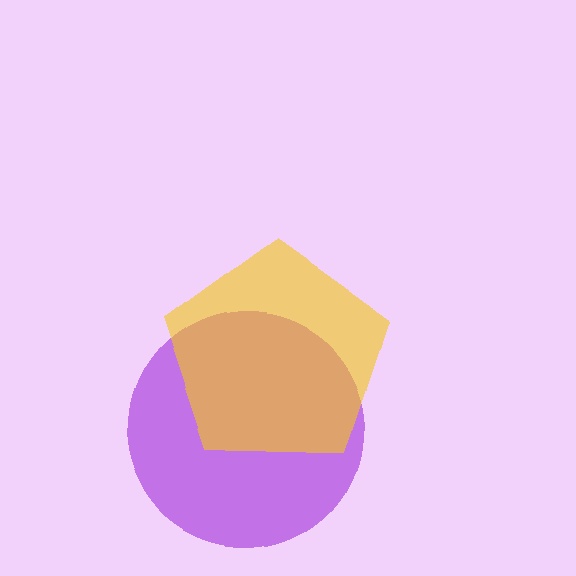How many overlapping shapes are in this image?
There are 2 overlapping shapes in the image.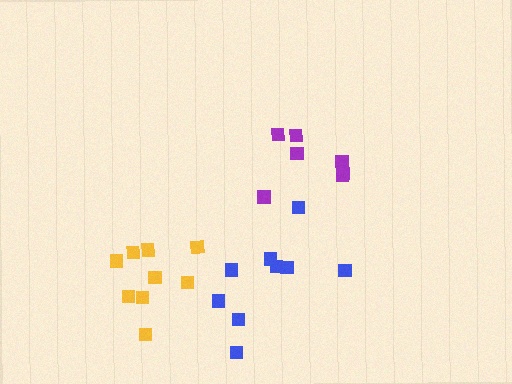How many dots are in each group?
Group 1: 7 dots, Group 2: 9 dots, Group 3: 9 dots (25 total).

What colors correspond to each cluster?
The clusters are colored: purple, blue, yellow.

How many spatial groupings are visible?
There are 3 spatial groupings.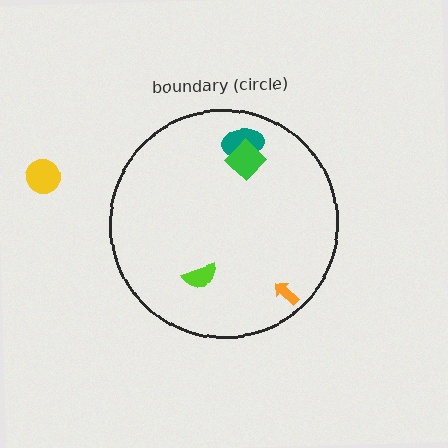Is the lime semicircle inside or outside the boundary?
Inside.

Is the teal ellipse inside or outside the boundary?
Inside.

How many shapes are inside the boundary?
4 inside, 1 outside.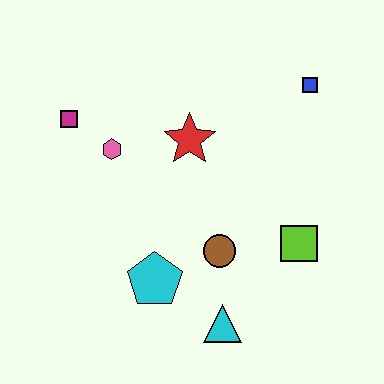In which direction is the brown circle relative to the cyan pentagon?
The brown circle is to the right of the cyan pentagon.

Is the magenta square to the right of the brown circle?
No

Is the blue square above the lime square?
Yes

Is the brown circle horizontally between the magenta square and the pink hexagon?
No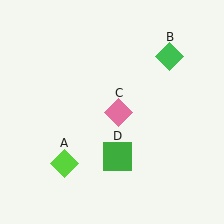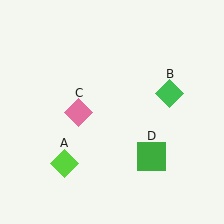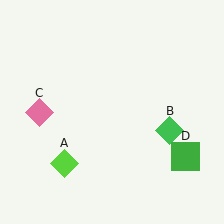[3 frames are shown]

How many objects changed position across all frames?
3 objects changed position: green diamond (object B), pink diamond (object C), green square (object D).